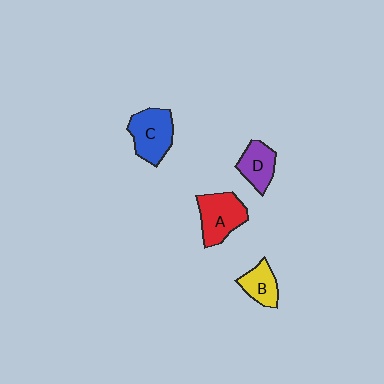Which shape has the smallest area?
Shape B (yellow).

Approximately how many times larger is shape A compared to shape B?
Approximately 1.6 times.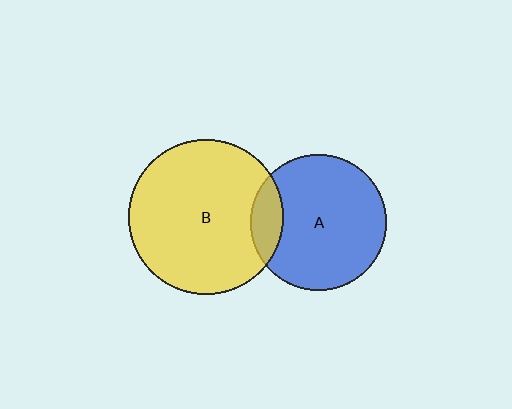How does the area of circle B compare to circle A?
Approximately 1.3 times.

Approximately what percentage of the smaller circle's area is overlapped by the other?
Approximately 15%.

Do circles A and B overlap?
Yes.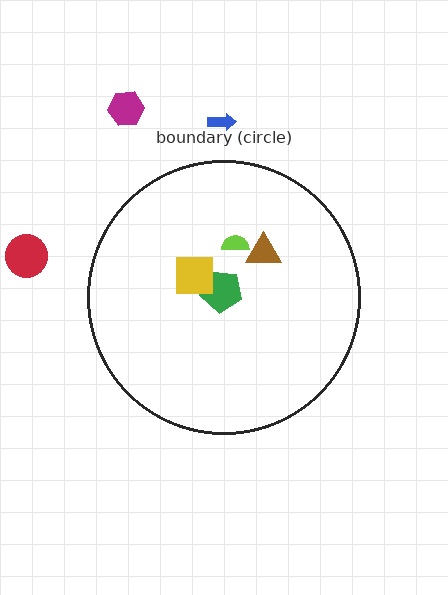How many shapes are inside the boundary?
4 inside, 3 outside.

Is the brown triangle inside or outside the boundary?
Inside.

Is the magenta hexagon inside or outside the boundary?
Outside.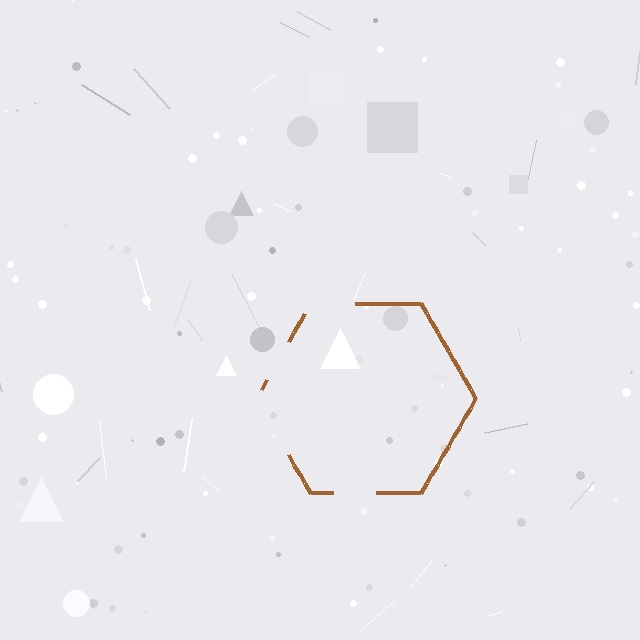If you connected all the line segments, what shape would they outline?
They would outline a hexagon.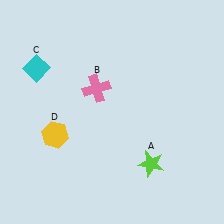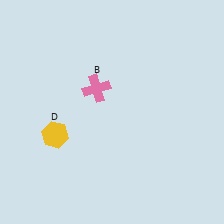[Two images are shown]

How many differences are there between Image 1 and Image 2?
There are 2 differences between the two images.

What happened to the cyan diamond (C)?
The cyan diamond (C) was removed in Image 2. It was in the top-left area of Image 1.